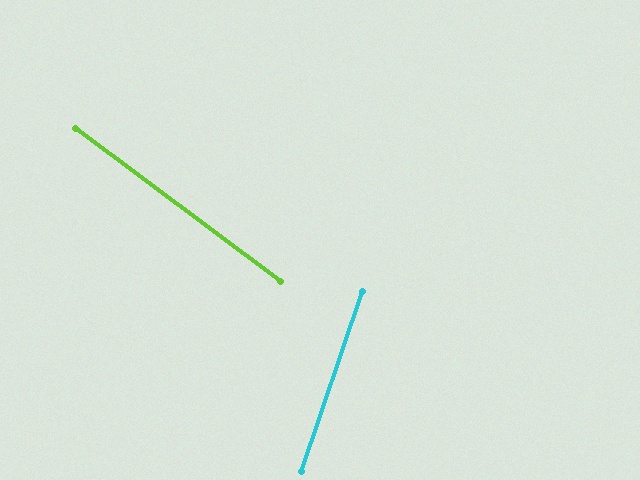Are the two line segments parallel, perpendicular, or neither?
Neither parallel nor perpendicular — they differ by about 72°.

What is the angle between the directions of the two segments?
Approximately 72 degrees.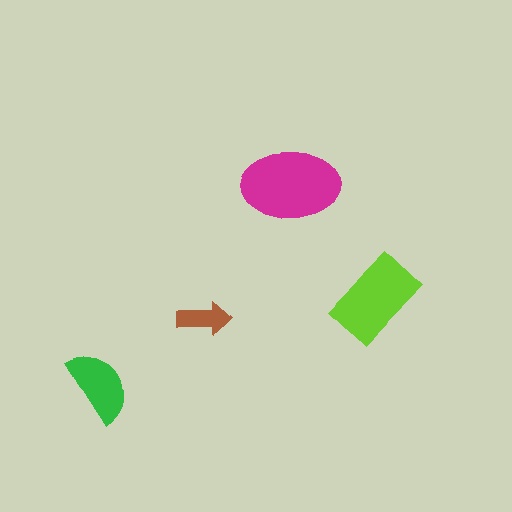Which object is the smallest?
The brown arrow.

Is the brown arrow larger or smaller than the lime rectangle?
Smaller.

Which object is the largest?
The magenta ellipse.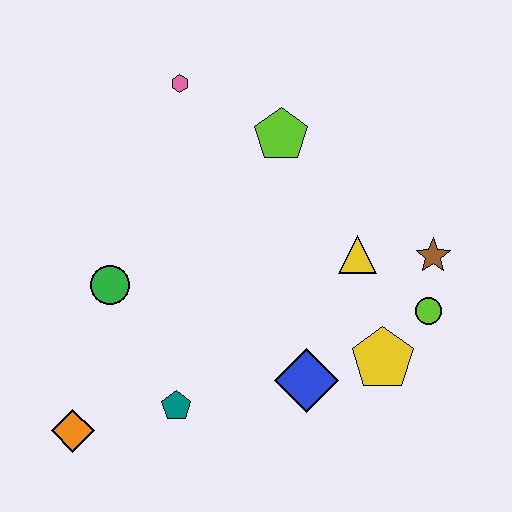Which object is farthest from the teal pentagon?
The pink hexagon is farthest from the teal pentagon.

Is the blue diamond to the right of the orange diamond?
Yes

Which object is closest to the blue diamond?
The yellow pentagon is closest to the blue diamond.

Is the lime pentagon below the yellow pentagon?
No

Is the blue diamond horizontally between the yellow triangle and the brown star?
No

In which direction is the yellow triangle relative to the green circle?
The yellow triangle is to the right of the green circle.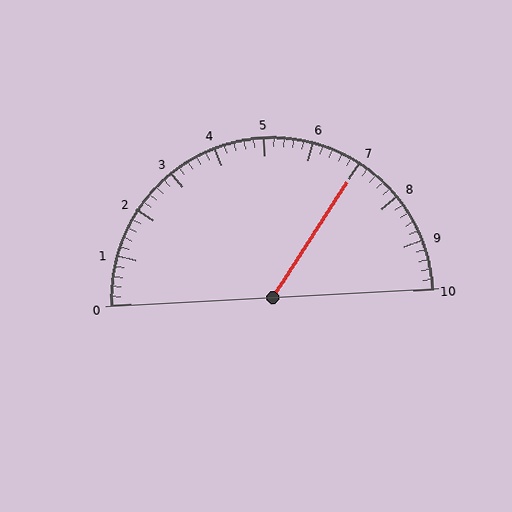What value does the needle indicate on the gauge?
The needle indicates approximately 7.0.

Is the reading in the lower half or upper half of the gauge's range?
The reading is in the upper half of the range (0 to 10).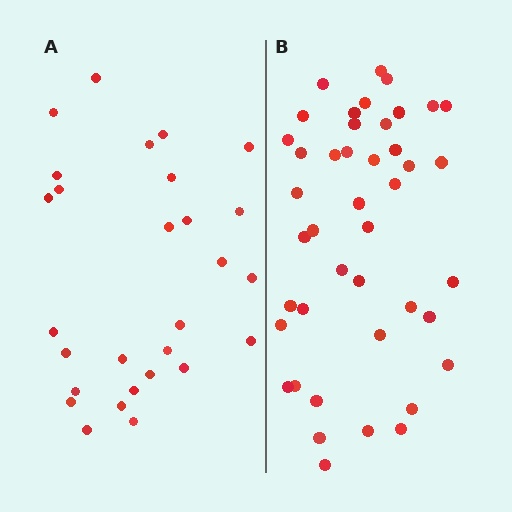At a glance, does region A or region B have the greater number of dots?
Region B (the right region) has more dots.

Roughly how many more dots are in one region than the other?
Region B has approximately 15 more dots than region A.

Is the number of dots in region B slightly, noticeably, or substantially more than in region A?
Region B has substantially more. The ratio is roughly 1.5 to 1.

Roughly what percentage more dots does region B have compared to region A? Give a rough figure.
About 55% more.